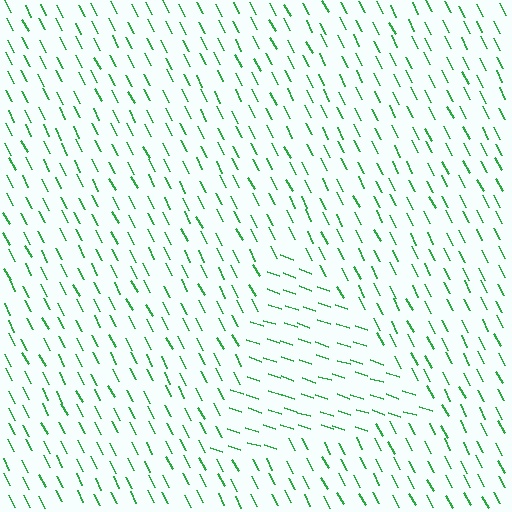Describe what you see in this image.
The image is filled with small green line segments. A triangle region in the image has lines oriented differently from the surrounding lines, creating a visible texture boundary.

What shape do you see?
I see a triangle.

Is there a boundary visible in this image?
Yes, there is a texture boundary formed by a change in line orientation.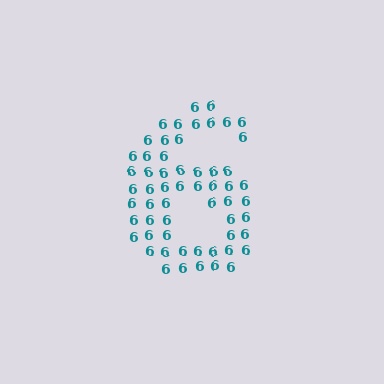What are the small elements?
The small elements are digit 6's.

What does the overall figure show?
The overall figure shows the digit 6.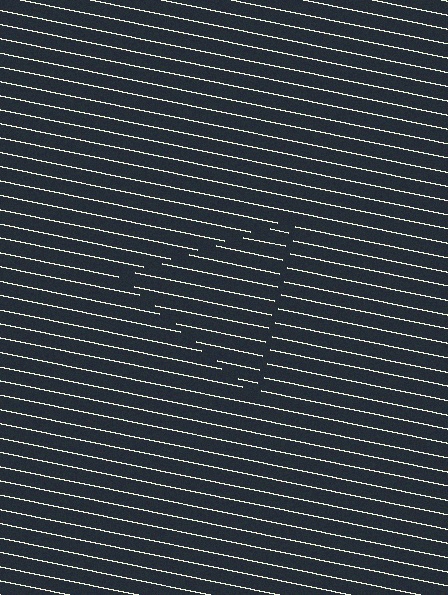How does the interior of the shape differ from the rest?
The interior of the shape contains the same grating, shifted by half a period — the contour is defined by the phase discontinuity where line-ends from the inner and outer gratings abut.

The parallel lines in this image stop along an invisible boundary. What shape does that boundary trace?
An illusory triangle. The interior of the shape contains the same grating, shifted by half a period — the contour is defined by the phase discontinuity where line-ends from the inner and outer gratings abut.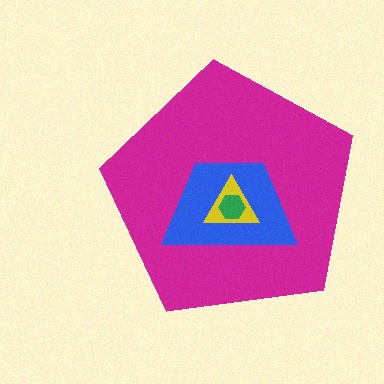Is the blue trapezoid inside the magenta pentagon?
Yes.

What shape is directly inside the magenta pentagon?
The blue trapezoid.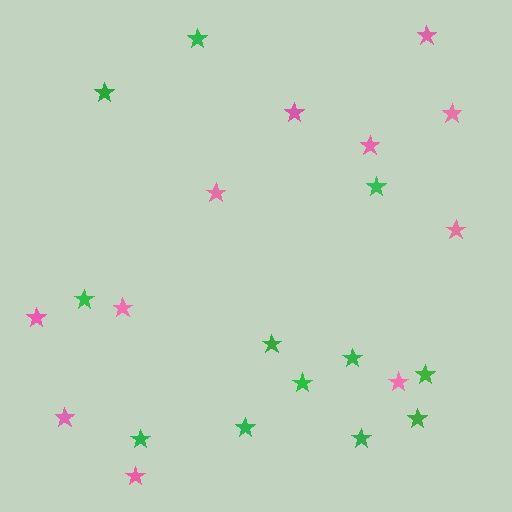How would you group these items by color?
There are 2 groups: one group of pink stars (11) and one group of green stars (12).